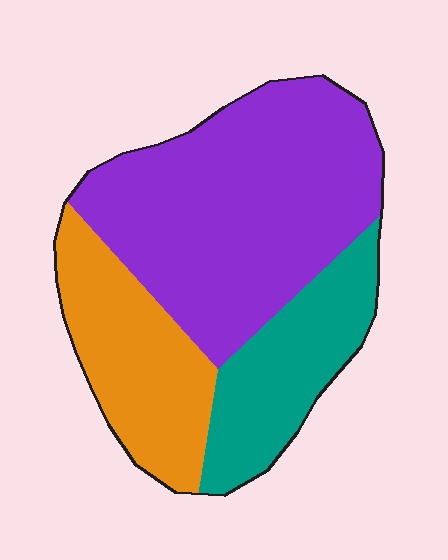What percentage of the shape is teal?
Teal takes up about one fifth (1/5) of the shape.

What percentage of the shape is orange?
Orange takes up between a sixth and a third of the shape.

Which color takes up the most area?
Purple, at roughly 55%.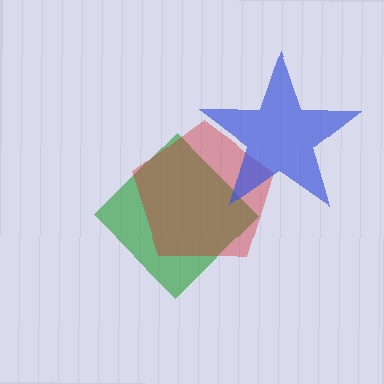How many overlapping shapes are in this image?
There are 3 overlapping shapes in the image.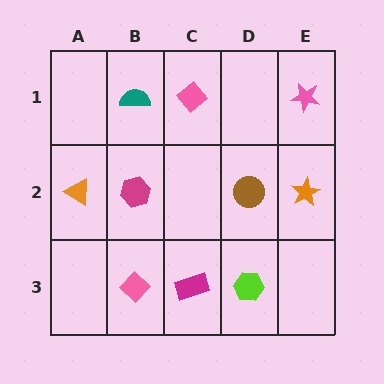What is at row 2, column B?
A magenta hexagon.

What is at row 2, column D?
A brown circle.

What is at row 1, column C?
A pink diamond.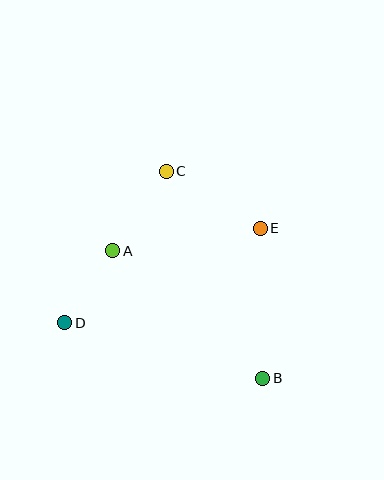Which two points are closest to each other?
Points A and D are closest to each other.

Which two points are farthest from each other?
Points B and C are farthest from each other.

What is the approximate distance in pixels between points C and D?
The distance between C and D is approximately 182 pixels.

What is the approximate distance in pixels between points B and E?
The distance between B and E is approximately 150 pixels.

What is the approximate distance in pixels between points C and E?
The distance between C and E is approximately 110 pixels.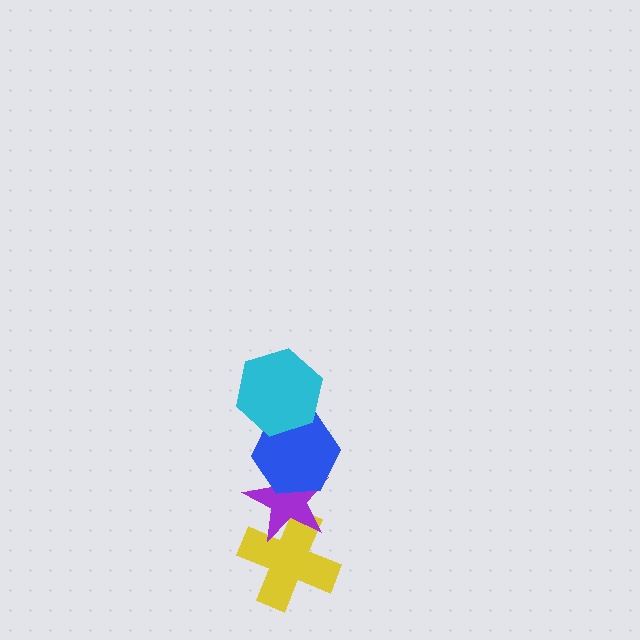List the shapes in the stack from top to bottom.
From top to bottom: the cyan hexagon, the blue hexagon, the purple star, the yellow cross.